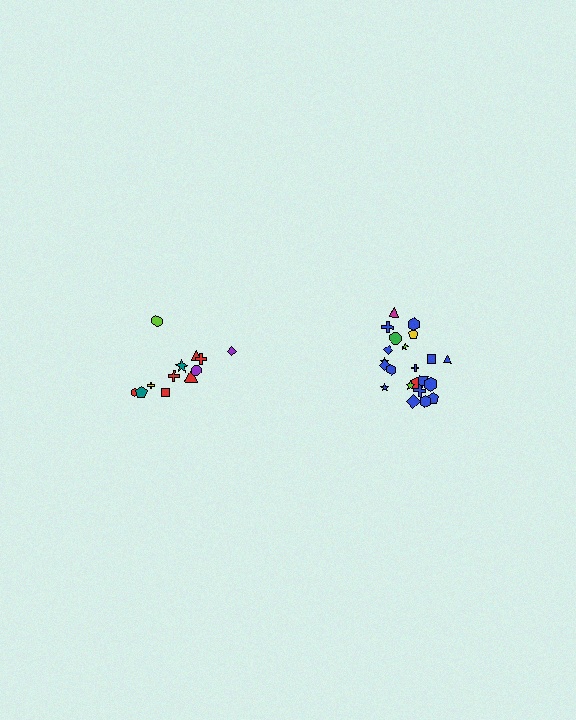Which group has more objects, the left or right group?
The right group.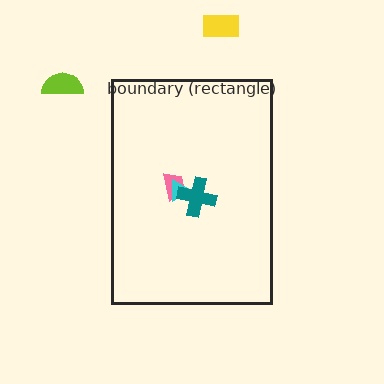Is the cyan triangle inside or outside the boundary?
Inside.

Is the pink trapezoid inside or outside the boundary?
Inside.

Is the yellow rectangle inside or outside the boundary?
Outside.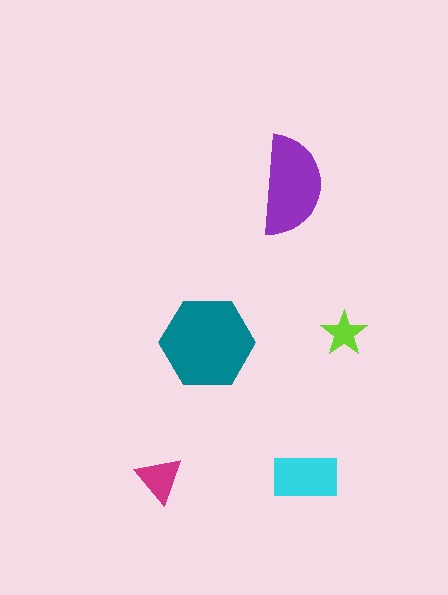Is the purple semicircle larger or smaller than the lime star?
Larger.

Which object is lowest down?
The magenta triangle is bottommost.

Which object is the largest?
The teal hexagon.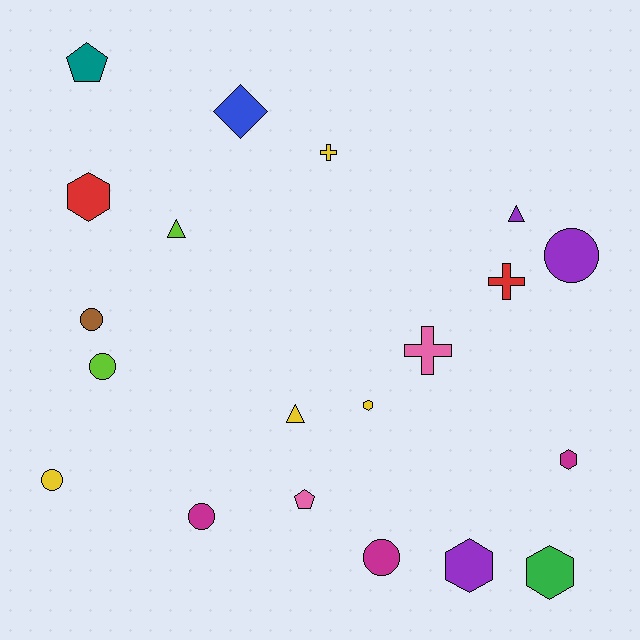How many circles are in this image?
There are 6 circles.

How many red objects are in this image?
There are 2 red objects.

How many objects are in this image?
There are 20 objects.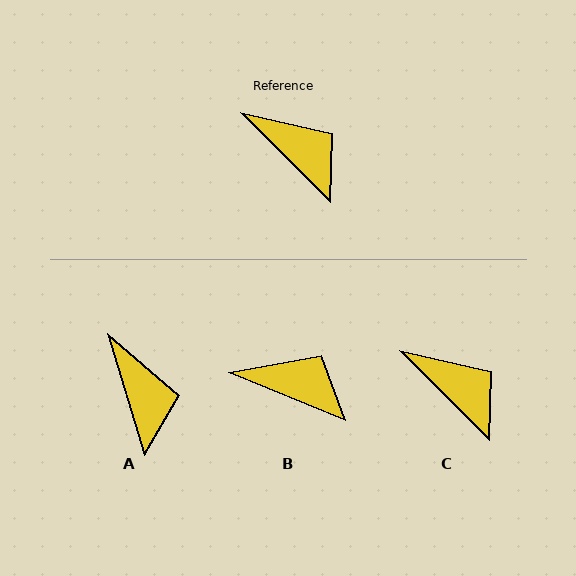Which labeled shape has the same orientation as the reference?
C.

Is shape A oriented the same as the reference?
No, it is off by about 28 degrees.